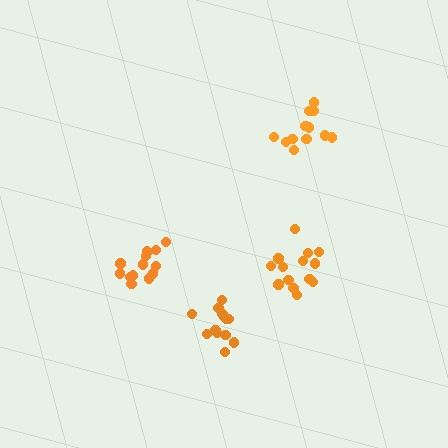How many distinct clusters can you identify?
There are 4 distinct clusters.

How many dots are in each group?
Group 1: 14 dots, Group 2: 14 dots, Group 3: 12 dots, Group 4: 13 dots (53 total).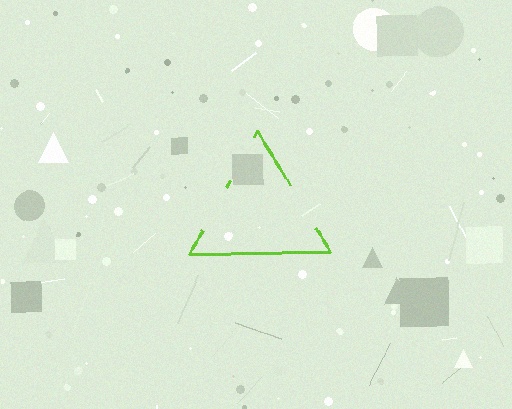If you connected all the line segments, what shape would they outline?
They would outline a triangle.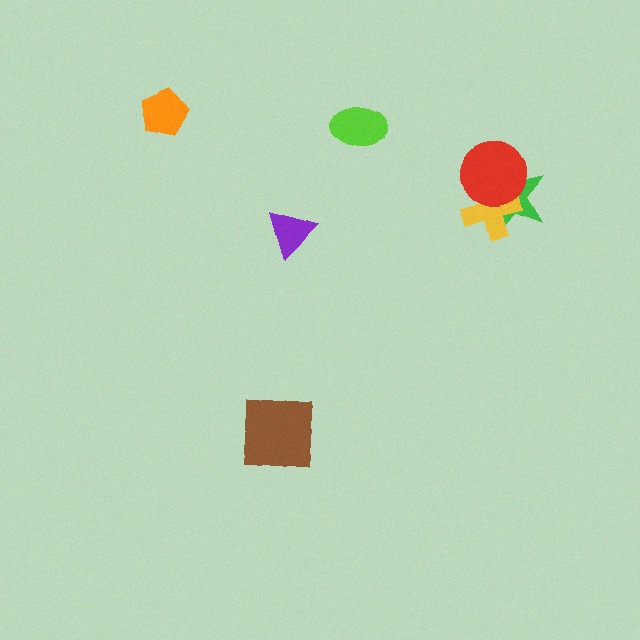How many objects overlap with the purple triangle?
0 objects overlap with the purple triangle.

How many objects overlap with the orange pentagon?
0 objects overlap with the orange pentagon.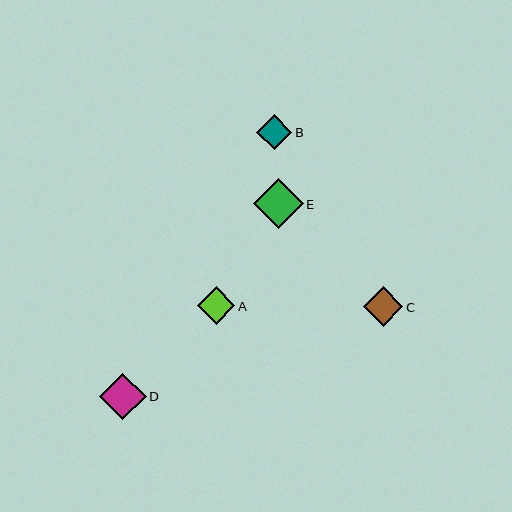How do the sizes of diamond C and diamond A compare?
Diamond C and diamond A are approximately the same size.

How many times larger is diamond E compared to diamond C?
Diamond E is approximately 1.3 times the size of diamond C.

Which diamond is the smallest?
Diamond B is the smallest with a size of approximately 35 pixels.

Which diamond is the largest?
Diamond E is the largest with a size of approximately 50 pixels.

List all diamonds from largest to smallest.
From largest to smallest: E, D, C, A, B.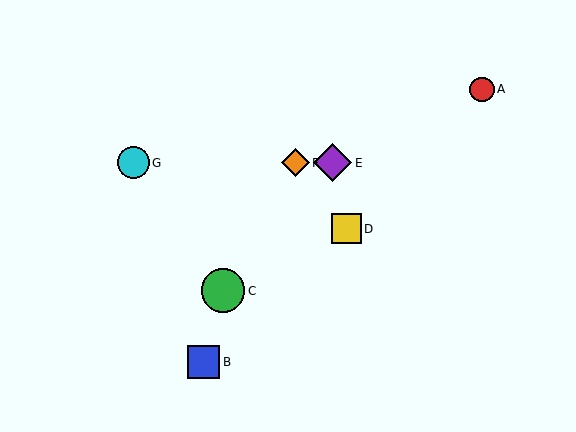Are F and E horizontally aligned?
Yes, both are at y≈163.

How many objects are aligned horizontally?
3 objects (E, F, G) are aligned horizontally.